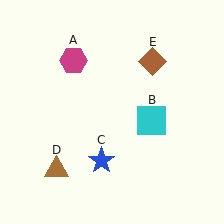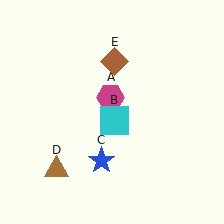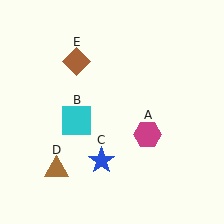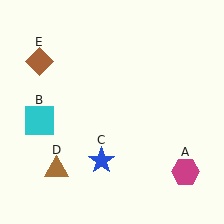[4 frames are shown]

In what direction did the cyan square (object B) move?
The cyan square (object B) moved left.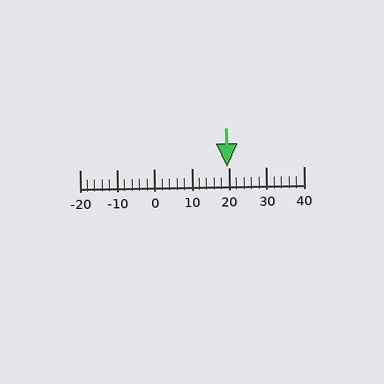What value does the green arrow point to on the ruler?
The green arrow points to approximately 20.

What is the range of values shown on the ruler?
The ruler shows values from -20 to 40.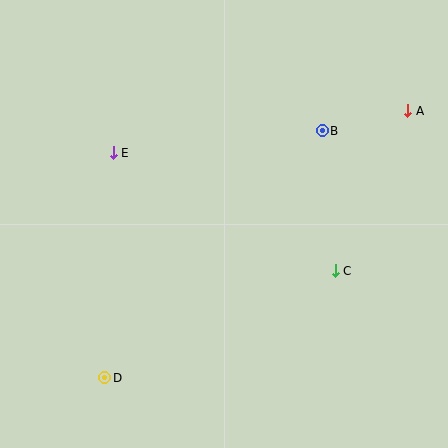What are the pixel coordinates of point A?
Point A is at (408, 111).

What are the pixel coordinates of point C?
Point C is at (335, 271).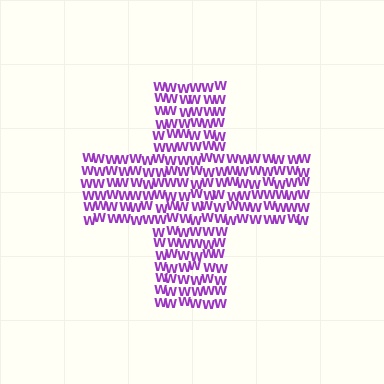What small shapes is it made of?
It is made of small letter W's.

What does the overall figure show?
The overall figure shows a cross.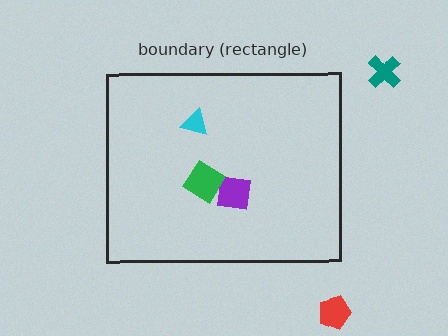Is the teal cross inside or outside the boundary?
Outside.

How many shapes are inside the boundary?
3 inside, 2 outside.